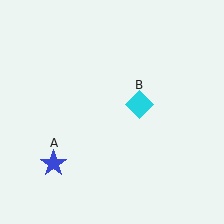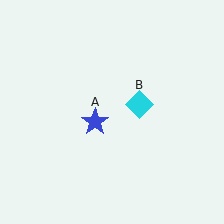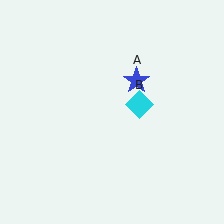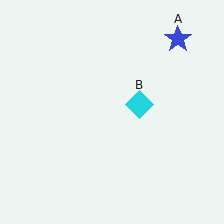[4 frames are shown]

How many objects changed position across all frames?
1 object changed position: blue star (object A).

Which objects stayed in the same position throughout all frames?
Cyan diamond (object B) remained stationary.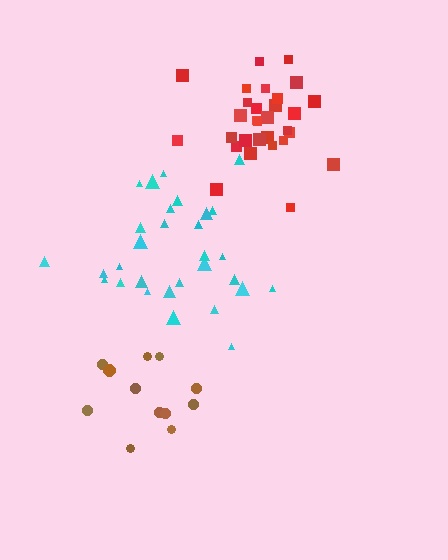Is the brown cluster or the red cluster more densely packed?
Red.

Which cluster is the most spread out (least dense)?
Cyan.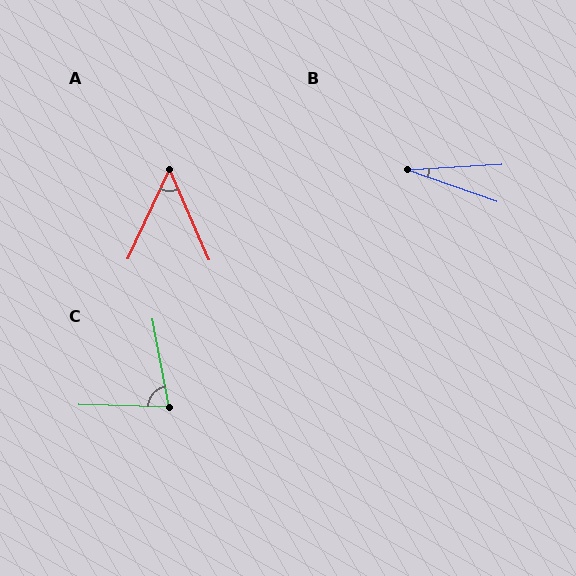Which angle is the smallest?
B, at approximately 23 degrees.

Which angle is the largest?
C, at approximately 77 degrees.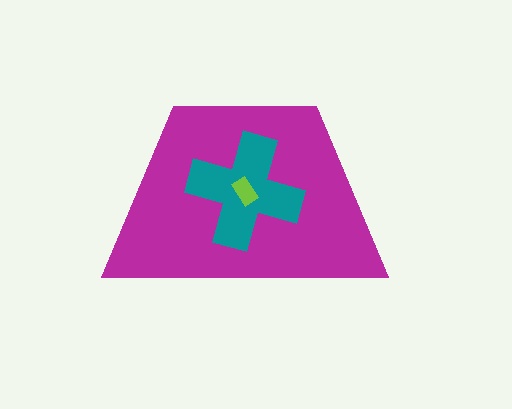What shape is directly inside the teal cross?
The lime rectangle.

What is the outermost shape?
The magenta trapezoid.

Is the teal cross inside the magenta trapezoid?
Yes.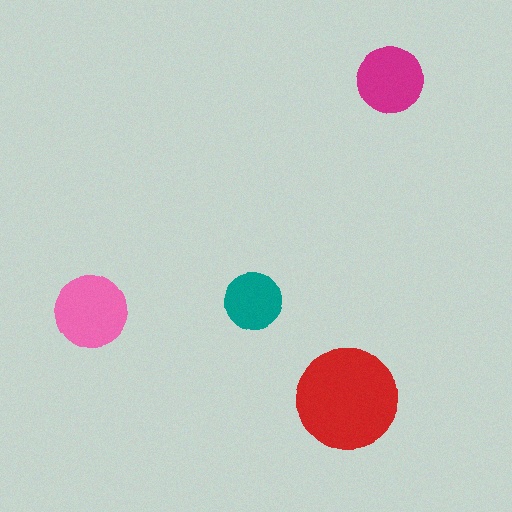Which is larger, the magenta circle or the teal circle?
The magenta one.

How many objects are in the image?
There are 4 objects in the image.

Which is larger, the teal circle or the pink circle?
The pink one.